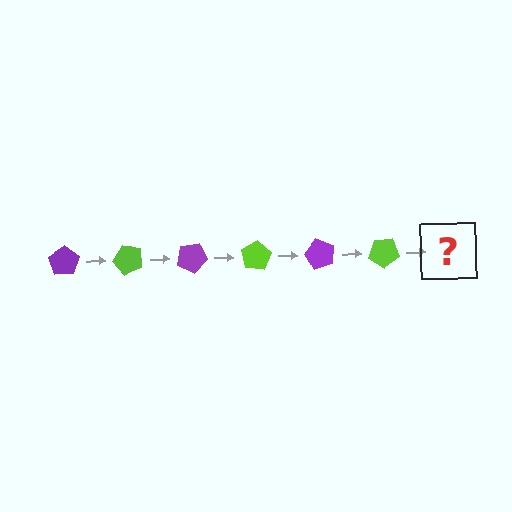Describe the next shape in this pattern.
It should be a purple pentagon, rotated 300 degrees from the start.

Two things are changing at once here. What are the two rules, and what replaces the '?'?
The two rules are that it rotates 50 degrees each step and the color cycles through purple and lime. The '?' should be a purple pentagon, rotated 300 degrees from the start.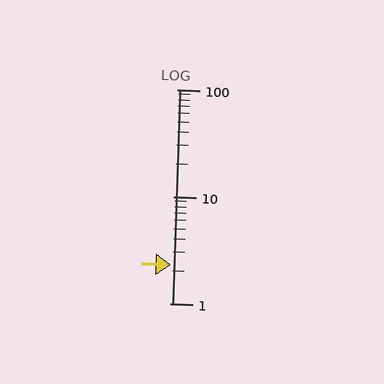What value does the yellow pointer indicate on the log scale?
The pointer indicates approximately 2.3.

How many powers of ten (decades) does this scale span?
The scale spans 2 decades, from 1 to 100.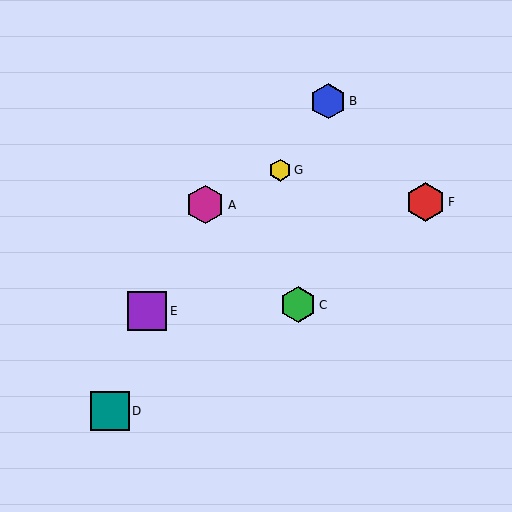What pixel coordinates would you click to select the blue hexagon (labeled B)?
Click at (328, 101) to select the blue hexagon B.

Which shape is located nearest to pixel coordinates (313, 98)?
The blue hexagon (labeled B) at (328, 101) is nearest to that location.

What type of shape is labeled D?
Shape D is a teal square.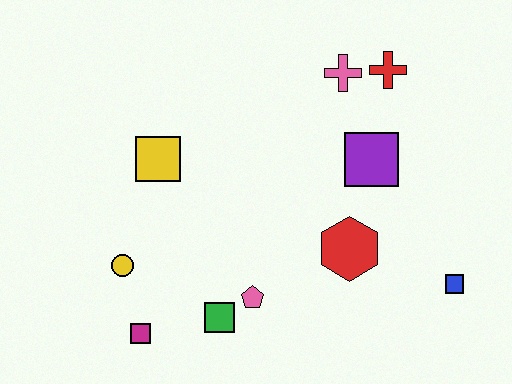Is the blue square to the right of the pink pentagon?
Yes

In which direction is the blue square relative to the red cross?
The blue square is below the red cross.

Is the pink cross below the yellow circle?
No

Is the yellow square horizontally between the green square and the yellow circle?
Yes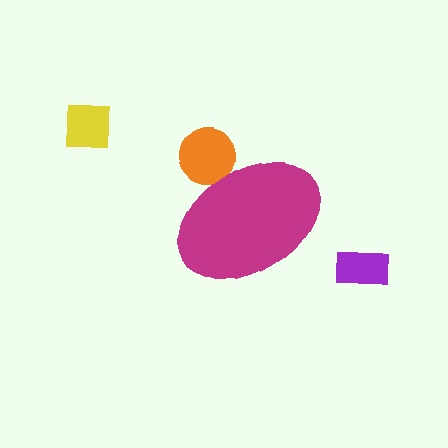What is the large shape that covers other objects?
A magenta ellipse.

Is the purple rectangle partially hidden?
No, the purple rectangle is fully visible.